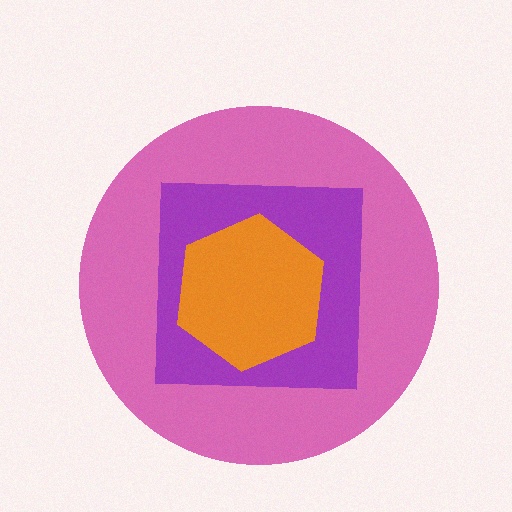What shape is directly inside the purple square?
The orange hexagon.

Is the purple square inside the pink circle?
Yes.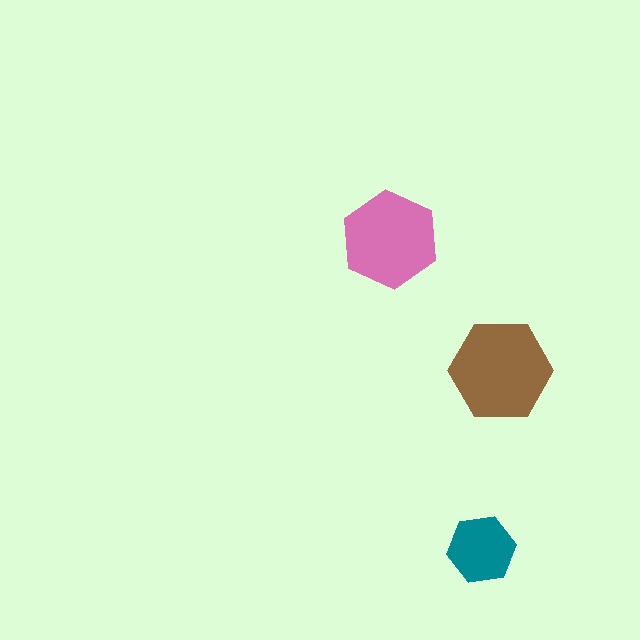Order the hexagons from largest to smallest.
the brown one, the pink one, the teal one.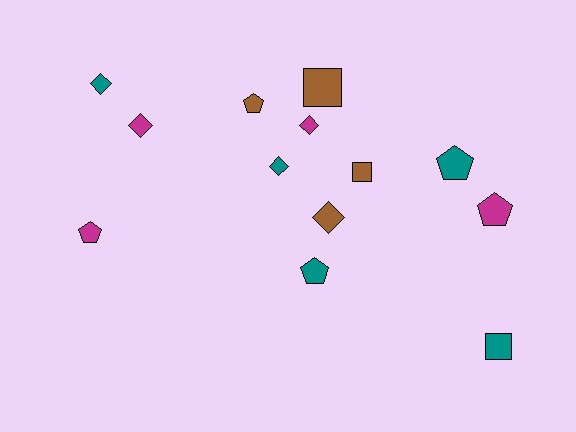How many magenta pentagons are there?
There are 2 magenta pentagons.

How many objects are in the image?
There are 13 objects.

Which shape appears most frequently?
Pentagon, with 5 objects.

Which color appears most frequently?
Teal, with 5 objects.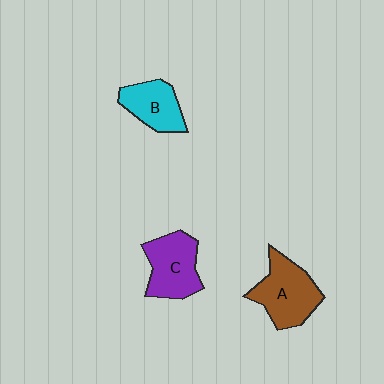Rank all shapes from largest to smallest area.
From largest to smallest: A (brown), C (purple), B (cyan).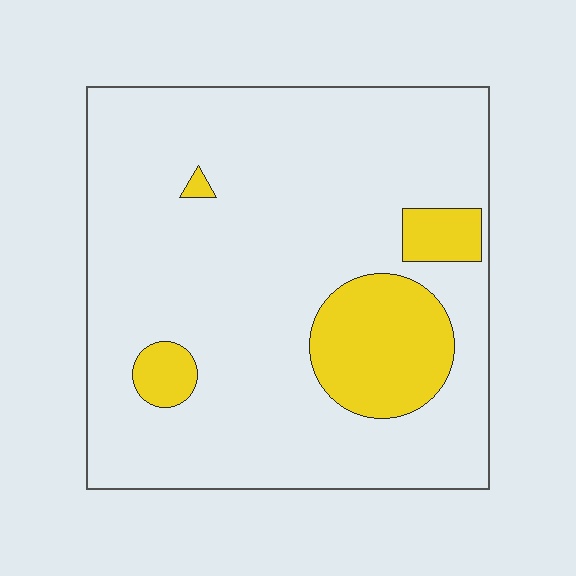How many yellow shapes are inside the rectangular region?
4.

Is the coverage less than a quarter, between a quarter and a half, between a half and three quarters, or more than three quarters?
Less than a quarter.